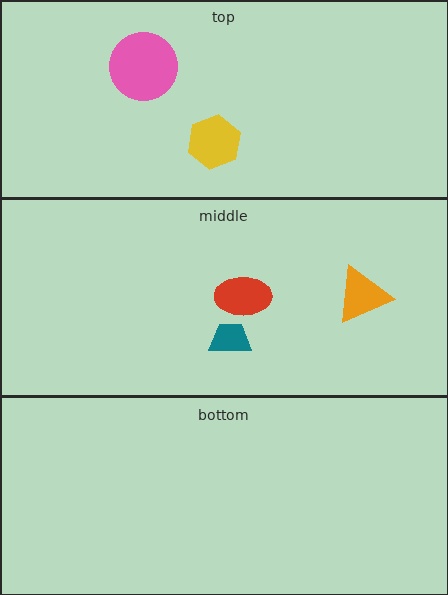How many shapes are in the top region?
2.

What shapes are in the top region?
The yellow hexagon, the pink circle.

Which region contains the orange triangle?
The middle region.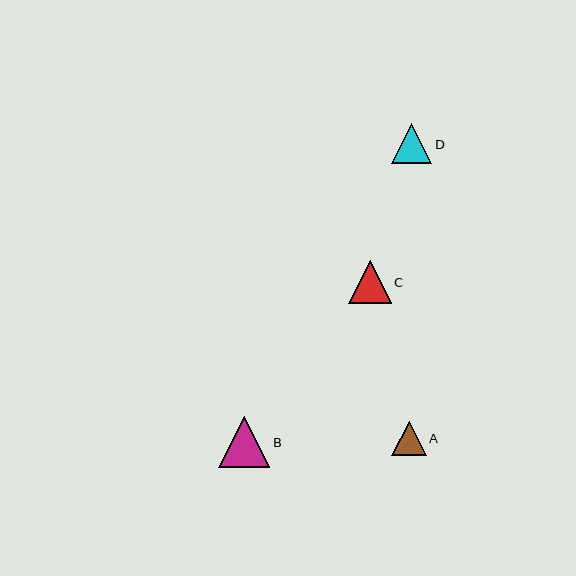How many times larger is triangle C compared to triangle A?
Triangle C is approximately 1.2 times the size of triangle A.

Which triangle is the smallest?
Triangle A is the smallest with a size of approximately 35 pixels.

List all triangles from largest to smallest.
From largest to smallest: B, C, D, A.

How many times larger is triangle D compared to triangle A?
Triangle D is approximately 1.2 times the size of triangle A.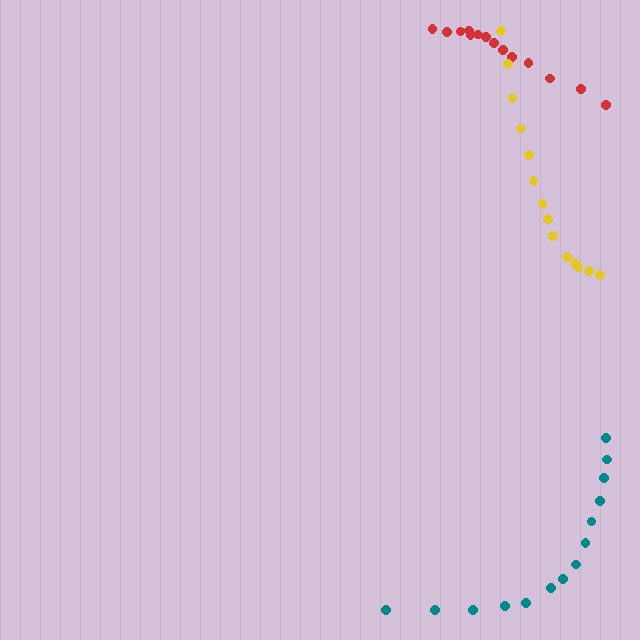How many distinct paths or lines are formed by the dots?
There are 3 distinct paths.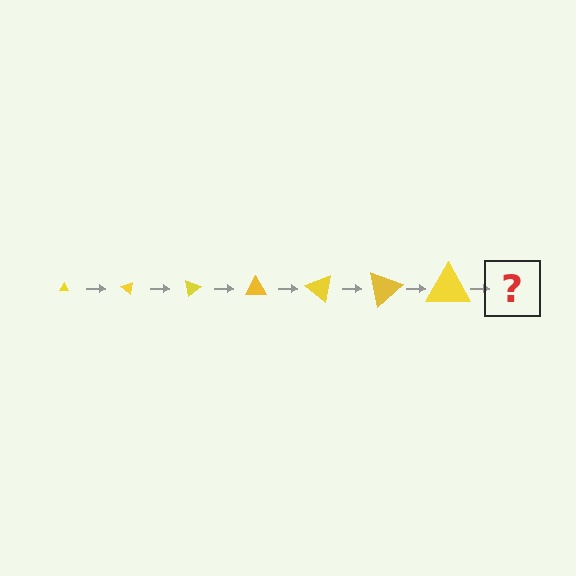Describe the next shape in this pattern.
It should be a triangle, larger than the previous one and rotated 280 degrees from the start.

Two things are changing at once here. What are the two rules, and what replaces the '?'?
The two rules are that the triangle grows larger each step and it rotates 40 degrees each step. The '?' should be a triangle, larger than the previous one and rotated 280 degrees from the start.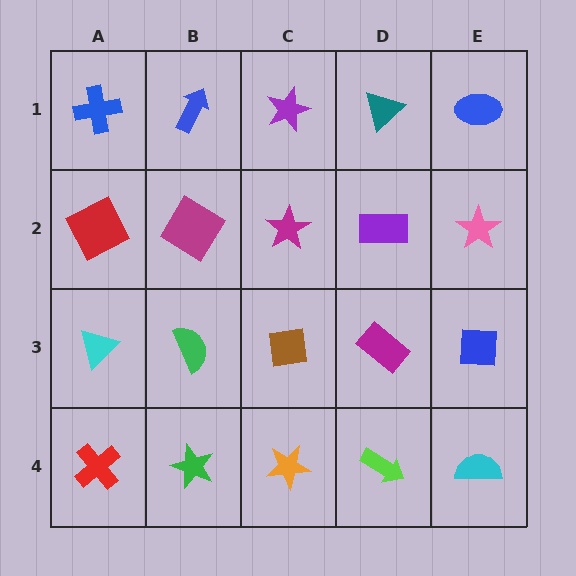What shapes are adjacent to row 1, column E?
A pink star (row 2, column E), a teal triangle (row 1, column D).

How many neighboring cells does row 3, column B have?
4.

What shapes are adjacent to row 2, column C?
A purple star (row 1, column C), a brown square (row 3, column C), a magenta diamond (row 2, column B), a purple rectangle (row 2, column D).